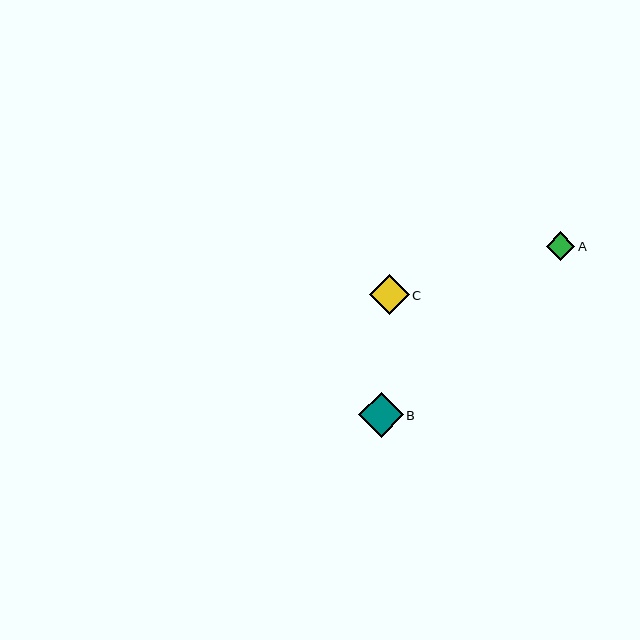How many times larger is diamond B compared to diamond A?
Diamond B is approximately 1.6 times the size of diamond A.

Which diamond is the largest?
Diamond B is the largest with a size of approximately 45 pixels.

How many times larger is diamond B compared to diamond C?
Diamond B is approximately 1.1 times the size of diamond C.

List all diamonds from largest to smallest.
From largest to smallest: B, C, A.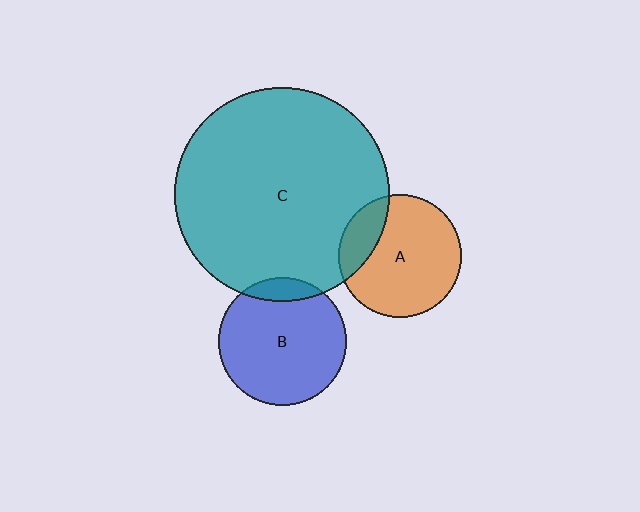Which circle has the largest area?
Circle C (teal).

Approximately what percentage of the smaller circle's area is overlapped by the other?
Approximately 10%.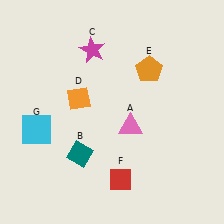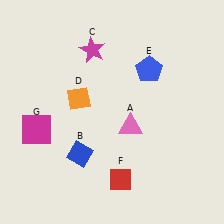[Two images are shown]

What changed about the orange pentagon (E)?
In Image 1, E is orange. In Image 2, it changed to blue.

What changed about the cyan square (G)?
In Image 1, G is cyan. In Image 2, it changed to magenta.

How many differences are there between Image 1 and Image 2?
There are 3 differences between the two images.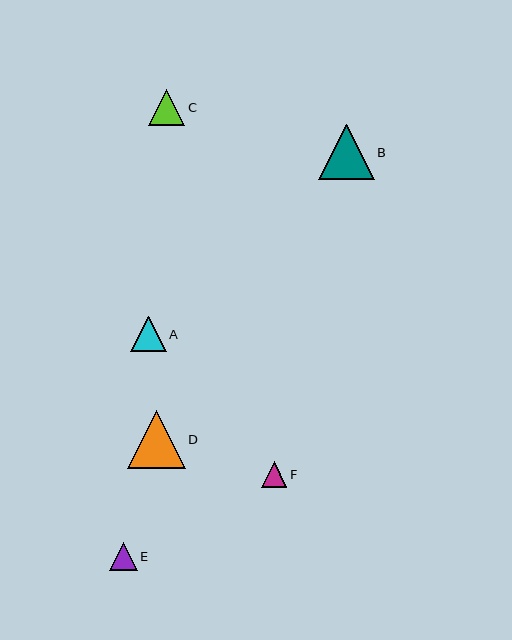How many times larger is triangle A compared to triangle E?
Triangle A is approximately 1.3 times the size of triangle E.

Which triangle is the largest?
Triangle D is the largest with a size of approximately 58 pixels.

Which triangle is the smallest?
Triangle F is the smallest with a size of approximately 26 pixels.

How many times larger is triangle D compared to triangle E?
Triangle D is approximately 2.1 times the size of triangle E.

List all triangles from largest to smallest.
From largest to smallest: D, B, C, A, E, F.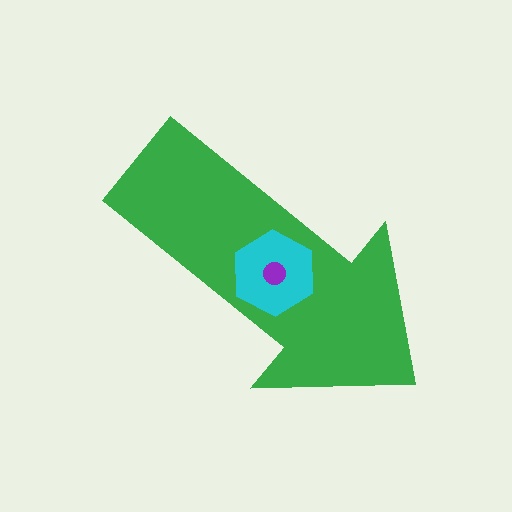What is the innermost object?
The purple circle.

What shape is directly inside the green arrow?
The cyan hexagon.